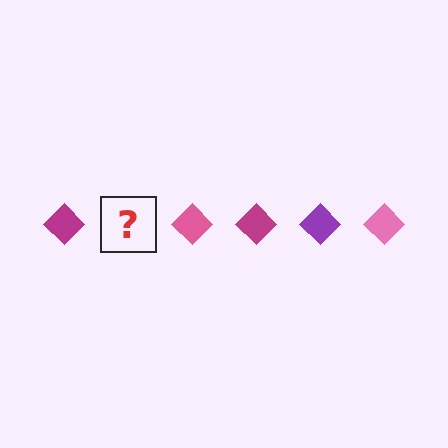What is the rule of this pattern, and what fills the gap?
The rule is that the pattern cycles through magenta, purple, pink diamonds. The gap should be filled with a purple diamond.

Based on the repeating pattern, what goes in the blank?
The blank should be a purple diamond.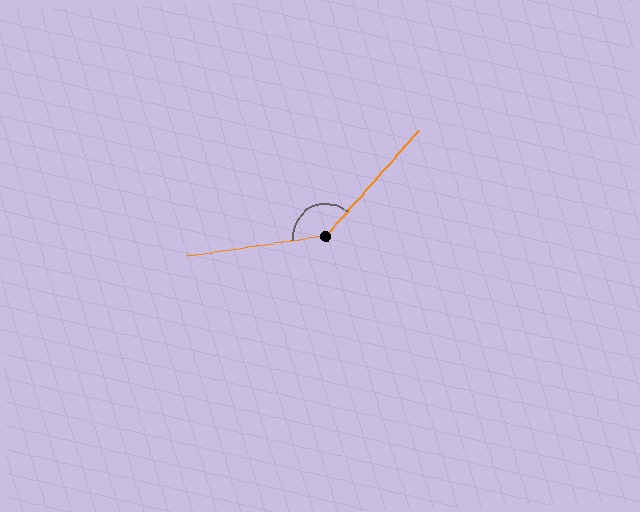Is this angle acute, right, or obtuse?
It is obtuse.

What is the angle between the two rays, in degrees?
Approximately 140 degrees.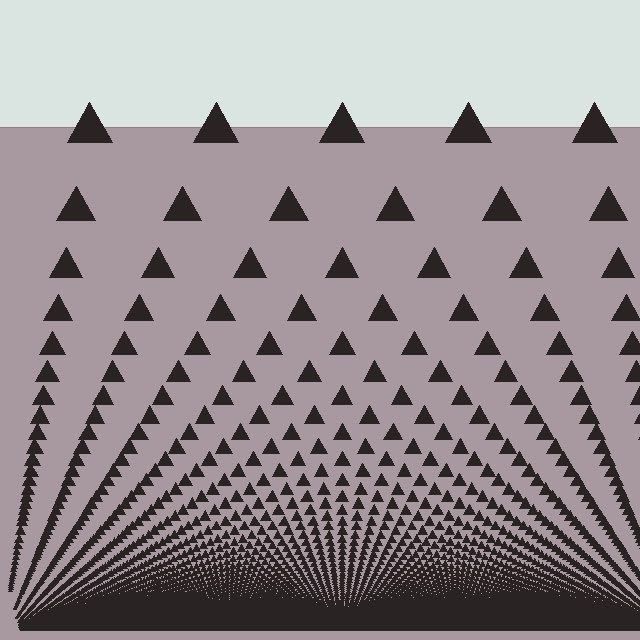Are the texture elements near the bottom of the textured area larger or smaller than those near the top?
Smaller. The gradient is inverted — elements near the bottom are smaller and denser.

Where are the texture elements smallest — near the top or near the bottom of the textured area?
Near the bottom.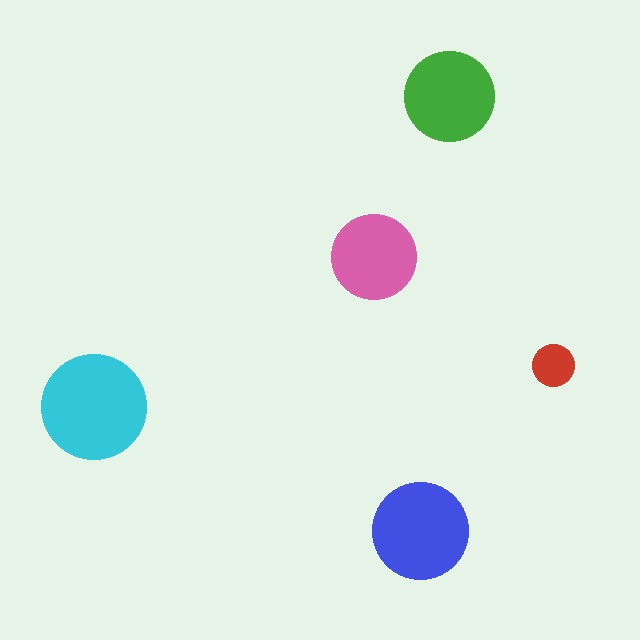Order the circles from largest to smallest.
the cyan one, the blue one, the green one, the pink one, the red one.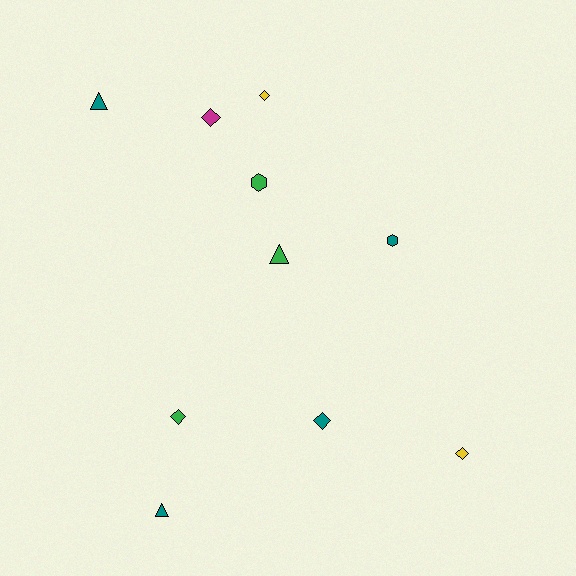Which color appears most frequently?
Teal, with 4 objects.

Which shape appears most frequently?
Diamond, with 5 objects.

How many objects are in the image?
There are 10 objects.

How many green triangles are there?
There is 1 green triangle.